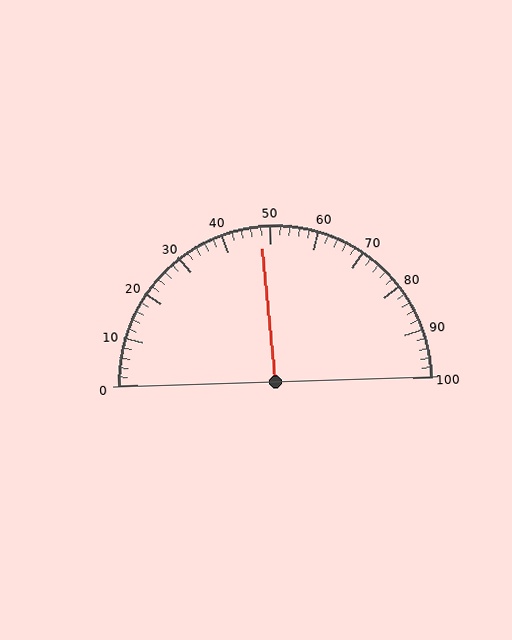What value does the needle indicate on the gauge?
The needle indicates approximately 48.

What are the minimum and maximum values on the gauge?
The gauge ranges from 0 to 100.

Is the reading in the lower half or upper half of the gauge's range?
The reading is in the lower half of the range (0 to 100).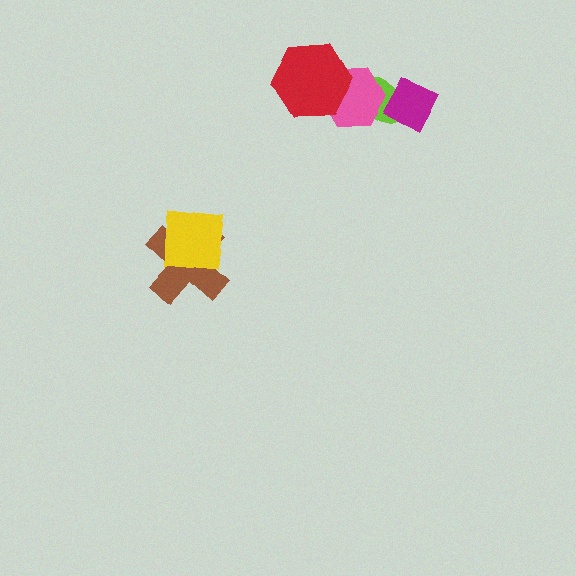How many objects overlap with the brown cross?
1 object overlaps with the brown cross.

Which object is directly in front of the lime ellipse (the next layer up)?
The pink hexagon is directly in front of the lime ellipse.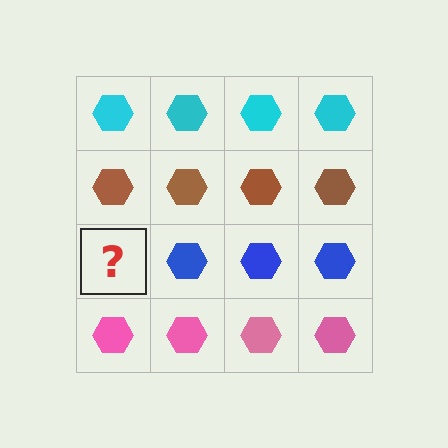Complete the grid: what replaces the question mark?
The question mark should be replaced with a blue hexagon.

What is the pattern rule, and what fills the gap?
The rule is that each row has a consistent color. The gap should be filled with a blue hexagon.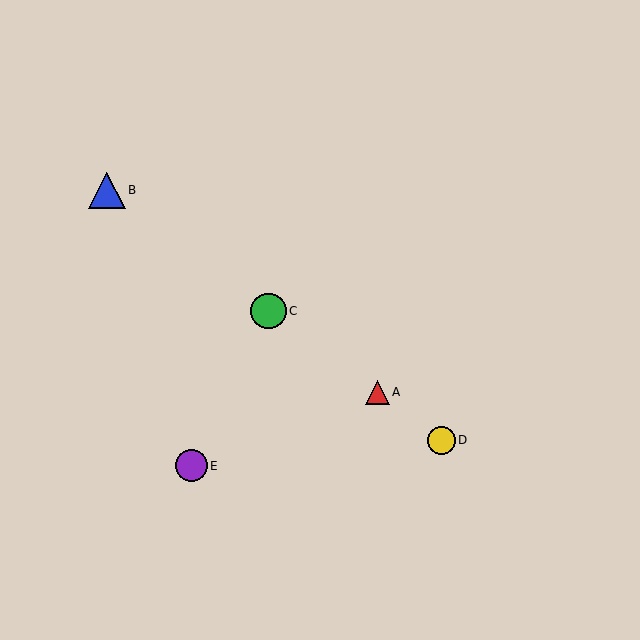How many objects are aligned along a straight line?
4 objects (A, B, C, D) are aligned along a straight line.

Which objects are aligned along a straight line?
Objects A, B, C, D are aligned along a straight line.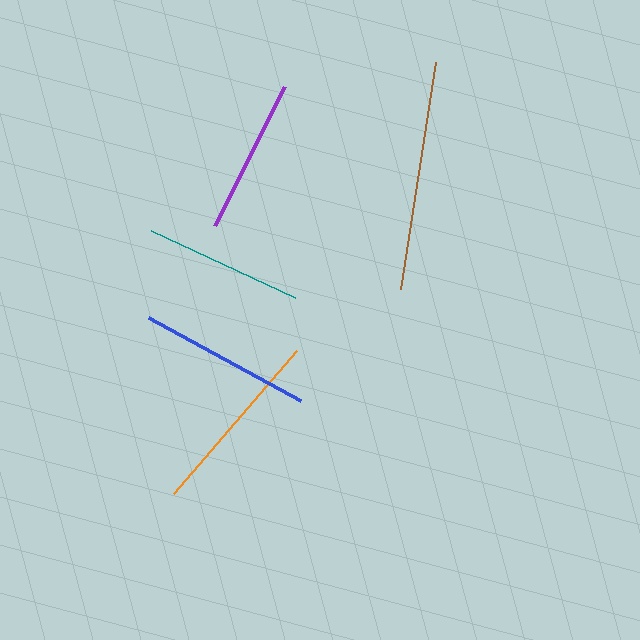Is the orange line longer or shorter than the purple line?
The orange line is longer than the purple line.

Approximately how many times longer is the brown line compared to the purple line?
The brown line is approximately 1.5 times the length of the purple line.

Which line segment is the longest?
The brown line is the longest at approximately 230 pixels.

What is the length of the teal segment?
The teal segment is approximately 158 pixels long.